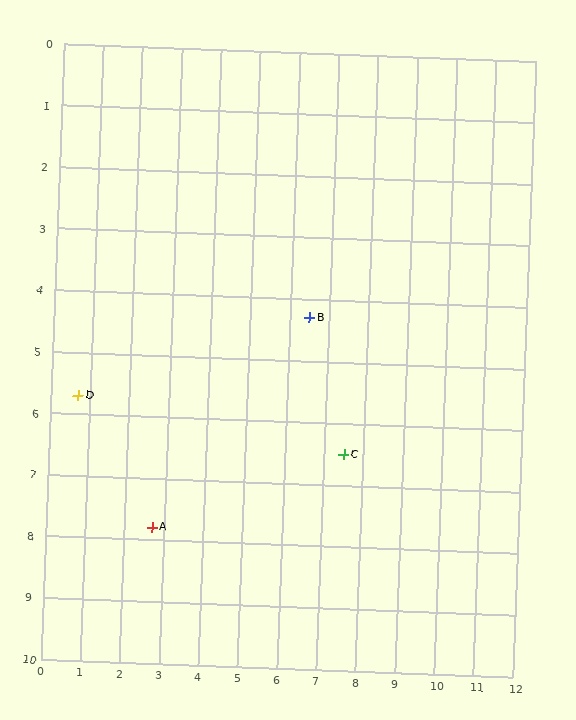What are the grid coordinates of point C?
Point C is at approximately (7.5, 6.5).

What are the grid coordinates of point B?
Point B is at approximately (6.5, 4.3).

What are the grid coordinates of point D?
Point D is at approximately (0.7, 5.7).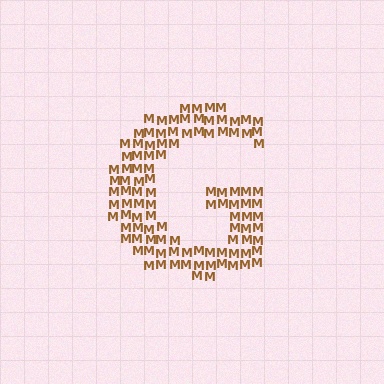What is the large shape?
The large shape is the letter G.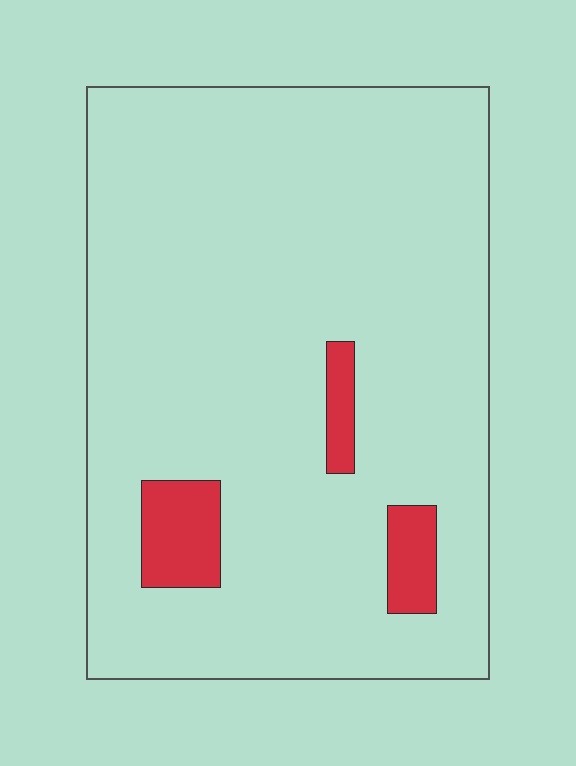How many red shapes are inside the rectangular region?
3.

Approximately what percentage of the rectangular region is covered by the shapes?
Approximately 5%.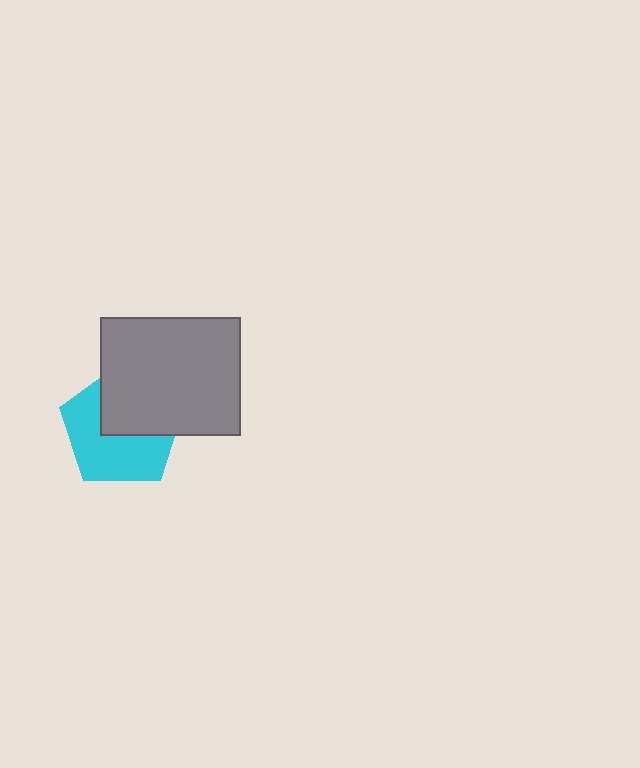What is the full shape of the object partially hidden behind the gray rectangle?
The partially hidden object is a cyan pentagon.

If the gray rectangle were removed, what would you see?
You would see the complete cyan pentagon.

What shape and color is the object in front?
The object in front is a gray rectangle.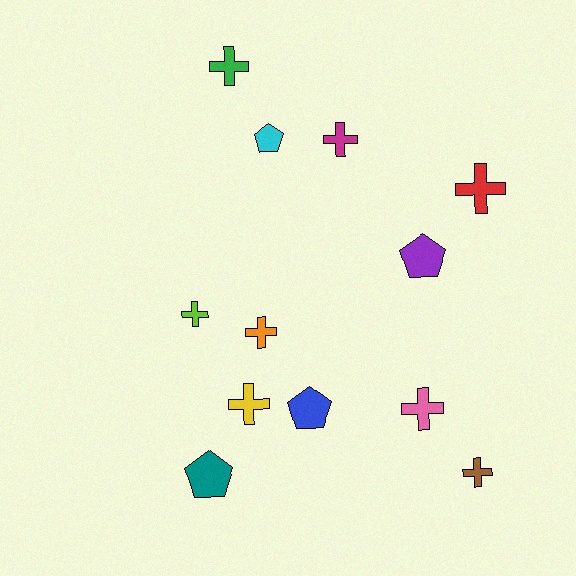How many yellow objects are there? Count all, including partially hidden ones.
There is 1 yellow object.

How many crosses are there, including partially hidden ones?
There are 8 crosses.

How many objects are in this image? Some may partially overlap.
There are 12 objects.